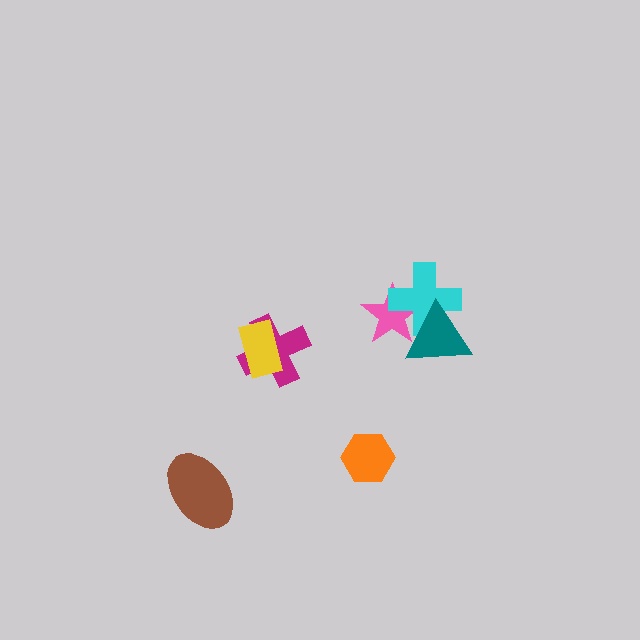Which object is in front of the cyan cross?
The teal triangle is in front of the cyan cross.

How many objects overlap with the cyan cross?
2 objects overlap with the cyan cross.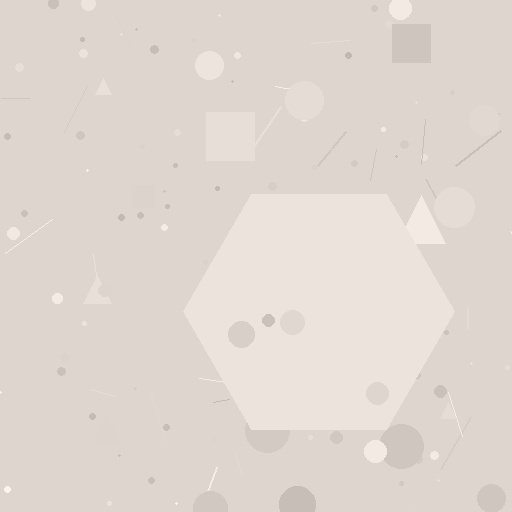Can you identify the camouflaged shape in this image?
The camouflaged shape is a hexagon.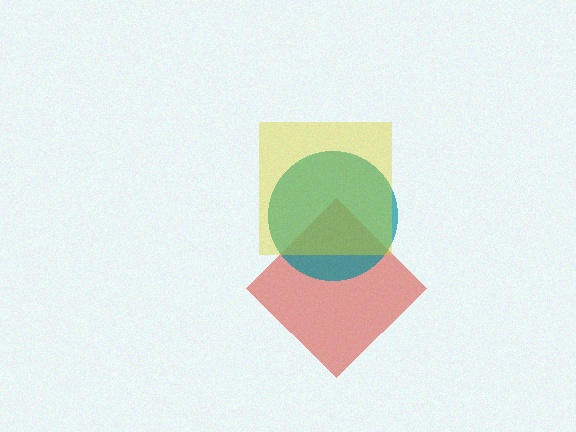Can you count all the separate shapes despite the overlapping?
Yes, there are 3 separate shapes.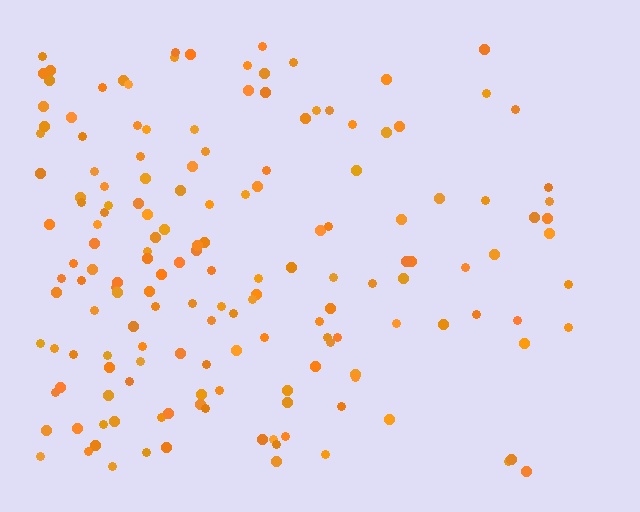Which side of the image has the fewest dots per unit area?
The right.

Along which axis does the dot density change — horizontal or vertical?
Horizontal.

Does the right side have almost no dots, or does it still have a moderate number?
Still a moderate number, just noticeably fewer than the left.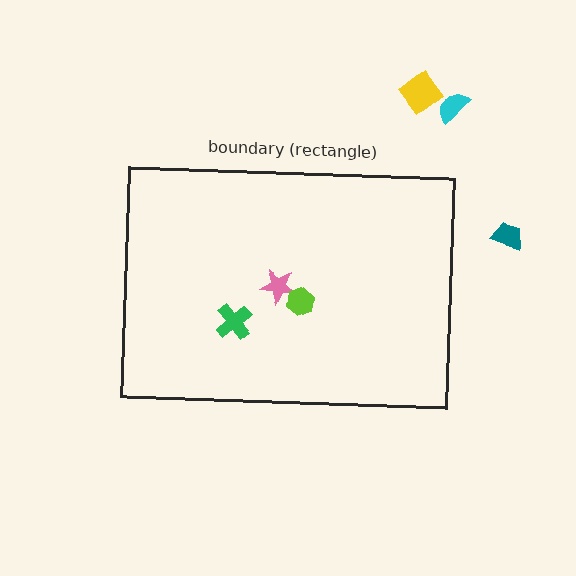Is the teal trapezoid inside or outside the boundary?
Outside.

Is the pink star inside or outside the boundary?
Inside.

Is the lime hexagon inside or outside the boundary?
Inside.